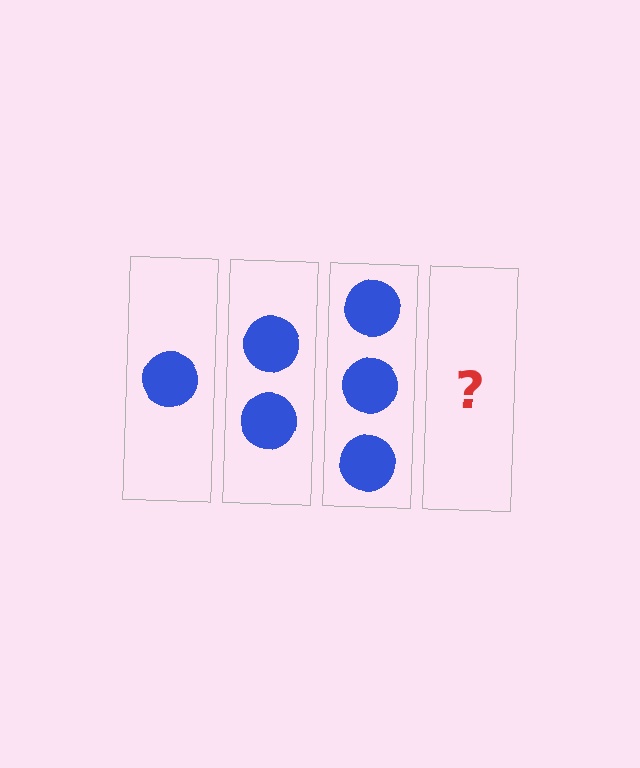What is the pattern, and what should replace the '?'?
The pattern is that each step adds one more circle. The '?' should be 4 circles.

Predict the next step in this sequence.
The next step is 4 circles.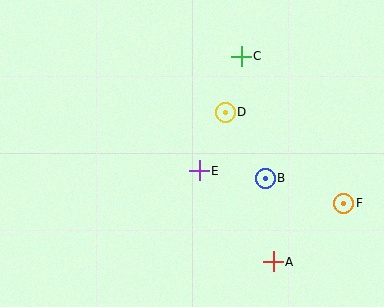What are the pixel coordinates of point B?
Point B is at (265, 178).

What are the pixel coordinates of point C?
Point C is at (241, 56).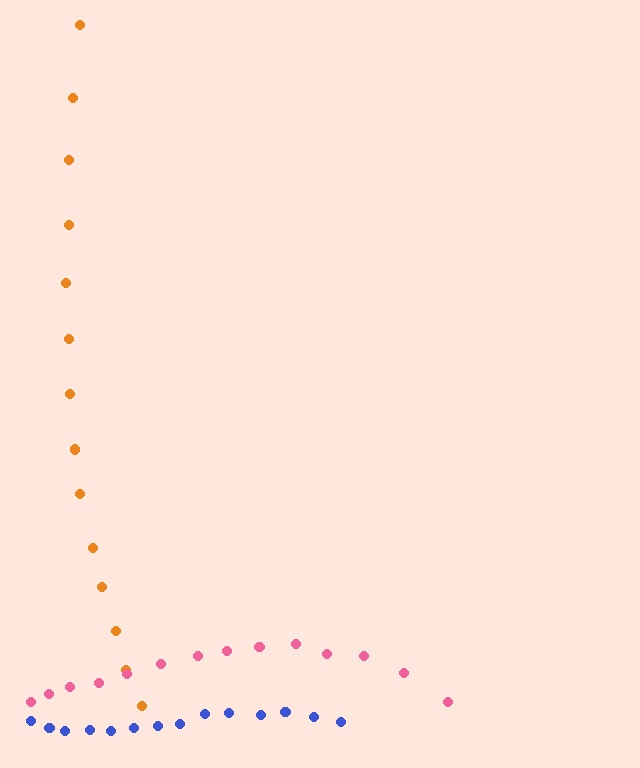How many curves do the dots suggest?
There are 3 distinct paths.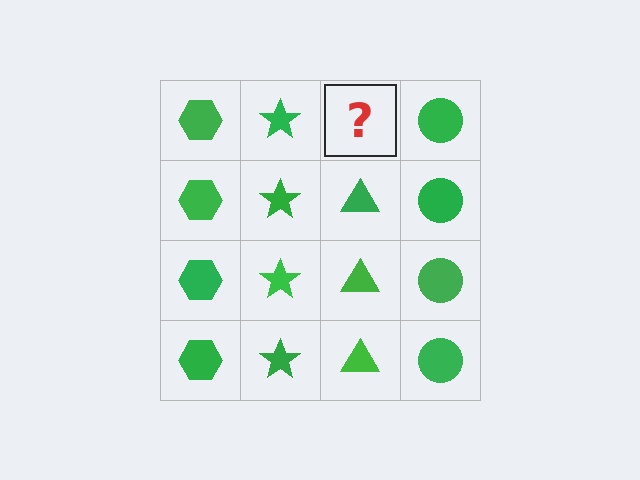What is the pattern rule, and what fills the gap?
The rule is that each column has a consistent shape. The gap should be filled with a green triangle.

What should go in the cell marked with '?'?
The missing cell should contain a green triangle.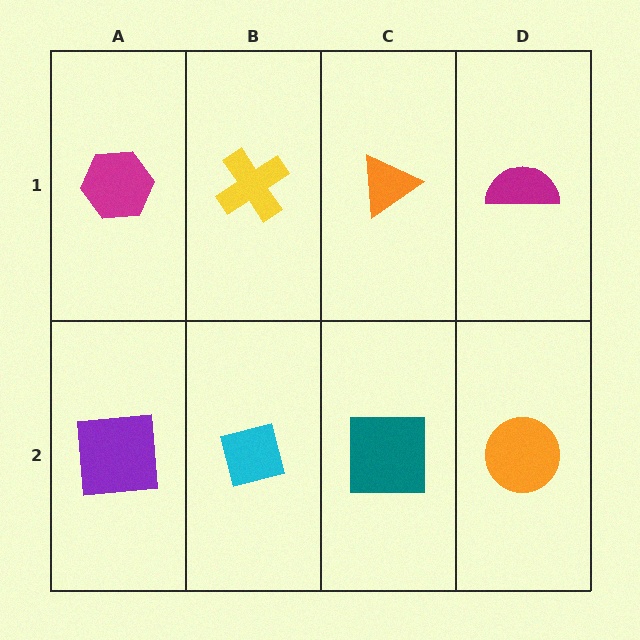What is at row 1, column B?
A yellow cross.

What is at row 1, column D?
A magenta semicircle.